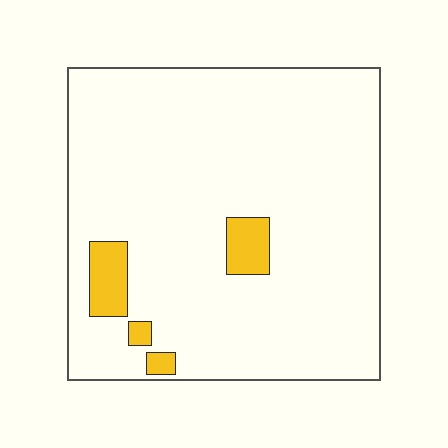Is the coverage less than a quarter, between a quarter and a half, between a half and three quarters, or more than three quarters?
Less than a quarter.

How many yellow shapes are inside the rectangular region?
4.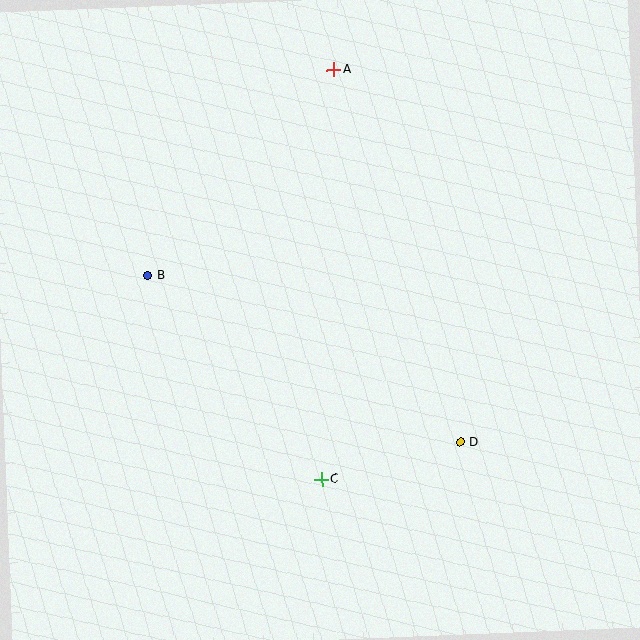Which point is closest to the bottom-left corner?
Point C is closest to the bottom-left corner.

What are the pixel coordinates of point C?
Point C is at (321, 479).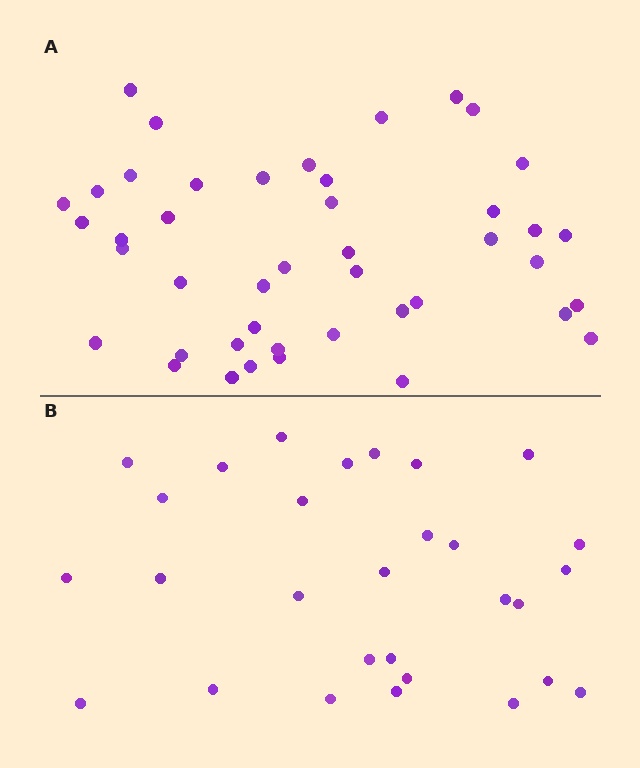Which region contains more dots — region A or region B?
Region A (the top region) has more dots.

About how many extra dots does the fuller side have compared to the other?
Region A has approximately 15 more dots than region B.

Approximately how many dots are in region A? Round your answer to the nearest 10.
About 40 dots. (The exact count is 44, which rounds to 40.)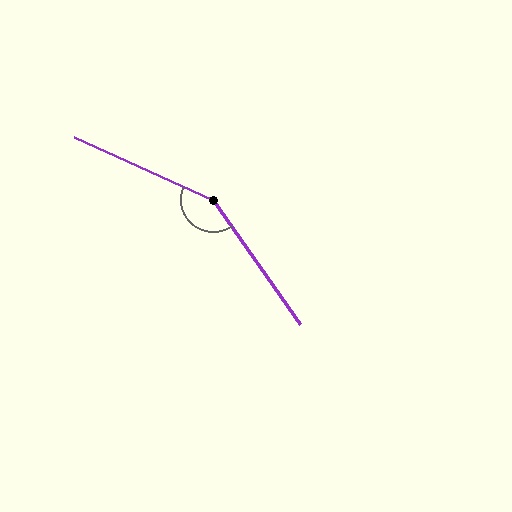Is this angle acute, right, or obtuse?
It is obtuse.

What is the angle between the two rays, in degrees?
Approximately 149 degrees.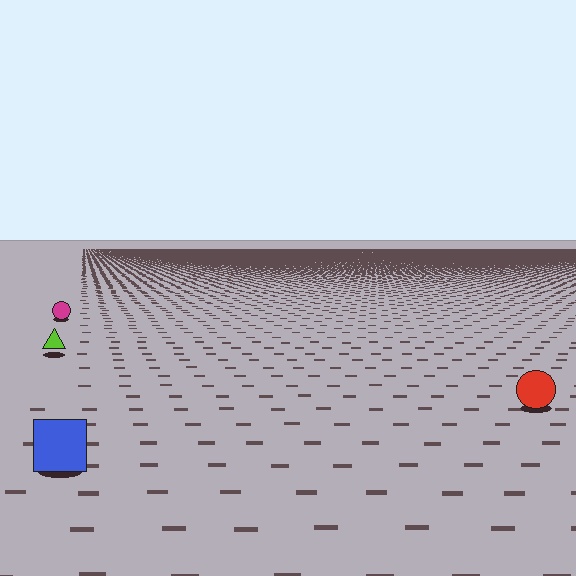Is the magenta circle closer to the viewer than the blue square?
No. The blue square is closer — you can tell from the texture gradient: the ground texture is coarser near it.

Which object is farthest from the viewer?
The magenta circle is farthest from the viewer. It appears smaller and the ground texture around it is denser.